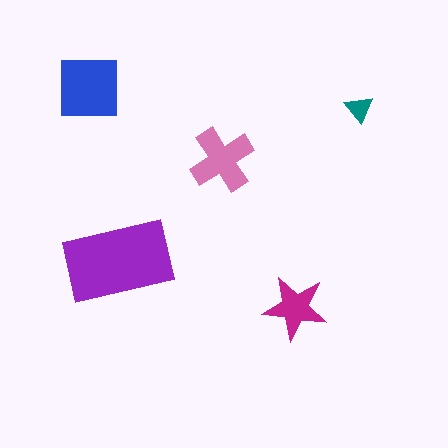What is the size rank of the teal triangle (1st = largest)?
5th.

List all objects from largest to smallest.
The purple rectangle, the blue square, the pink cross, the magenta star, the teal triangle.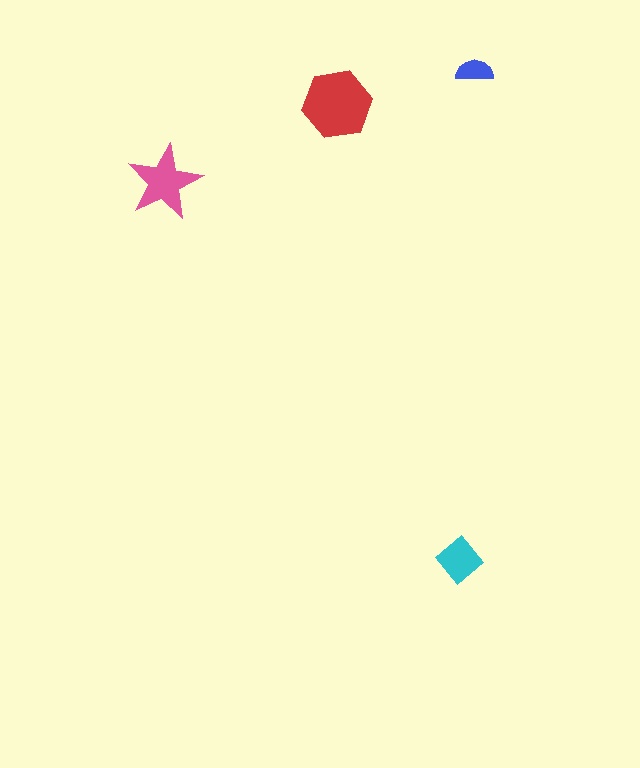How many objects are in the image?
There are 4 objects in the image.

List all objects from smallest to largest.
The blue semicircle, the cyan diamond, the pink star, the red hexagon.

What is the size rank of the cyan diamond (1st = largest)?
3rd.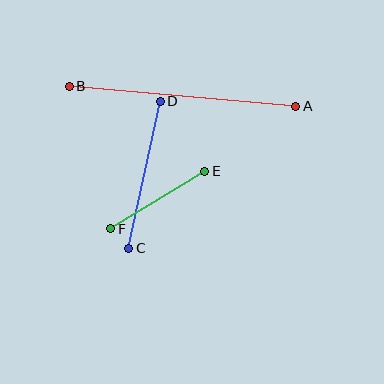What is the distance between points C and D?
The distance is approximately 150 pixels.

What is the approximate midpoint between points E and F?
The midpoint is at approximately (158, 200) pixels.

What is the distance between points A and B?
The distance is approximately 227 pixels.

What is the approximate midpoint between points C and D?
The midpoint is at approximately (144, 175) pixels.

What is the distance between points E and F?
The distance is approximately 110 pixels.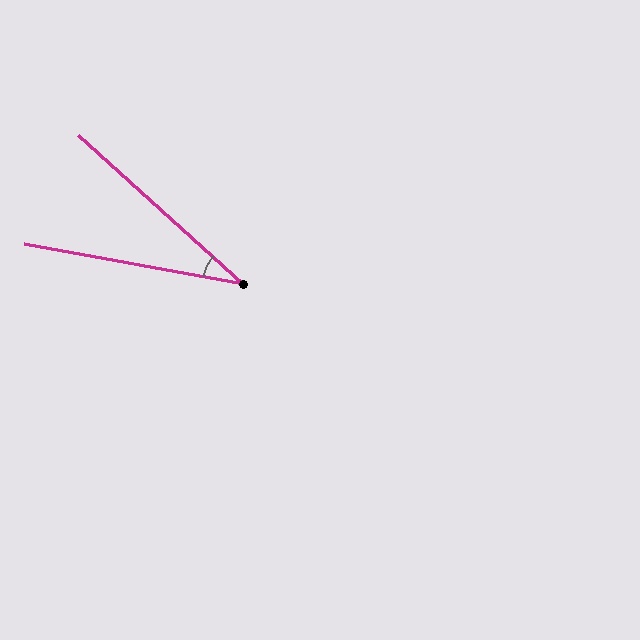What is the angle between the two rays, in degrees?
Approximately 32 degrees.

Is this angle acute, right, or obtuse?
It is acute.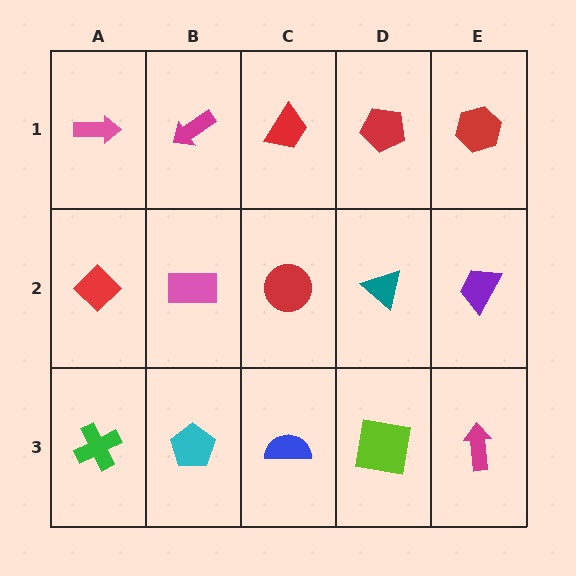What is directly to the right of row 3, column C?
A lime square.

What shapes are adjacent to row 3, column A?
A red diamond (row 2, column A), a cyan pentagon (row 3, column B).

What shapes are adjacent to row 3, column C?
A red circle (row 2, column C), a cyan pentagon (row 3, column B), a lime square (row 3, column D).